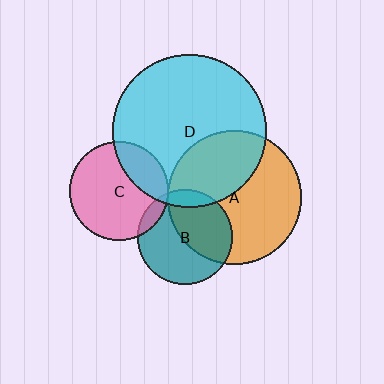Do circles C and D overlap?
Yes.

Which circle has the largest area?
Circle D (cyan).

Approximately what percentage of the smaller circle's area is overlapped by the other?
Approximately 25%.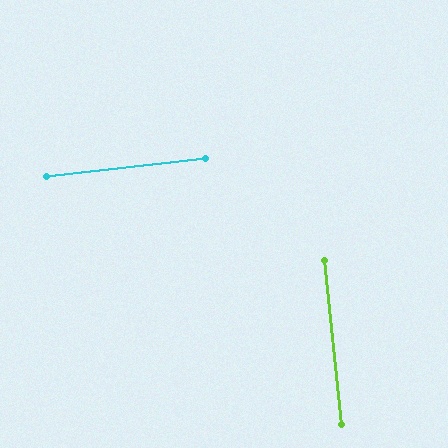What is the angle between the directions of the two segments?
Approximately 90 degrees.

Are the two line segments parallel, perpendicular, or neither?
Perpendicular — they meet at approximately 90°.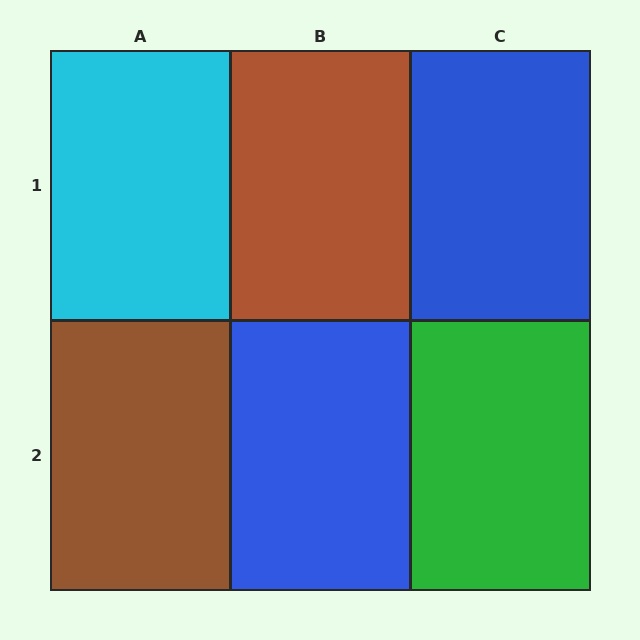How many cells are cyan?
1 cell is cyan.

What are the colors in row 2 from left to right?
Brown, blue, green.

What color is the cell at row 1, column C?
Blue.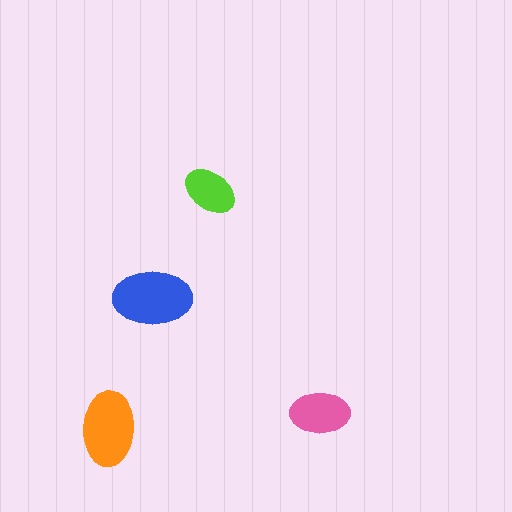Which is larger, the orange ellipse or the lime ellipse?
The orange one.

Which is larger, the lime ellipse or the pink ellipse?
The pink one.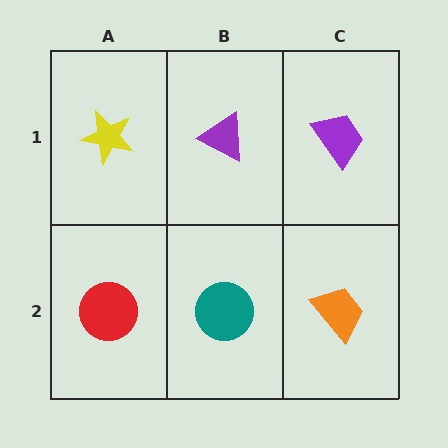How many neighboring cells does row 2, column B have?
3.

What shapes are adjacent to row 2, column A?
A yellow star (row 1, column A), a teal circle (row 2, column B).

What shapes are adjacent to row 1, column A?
A red circle (row 2, column A), a purple triangle (row 1, column B).